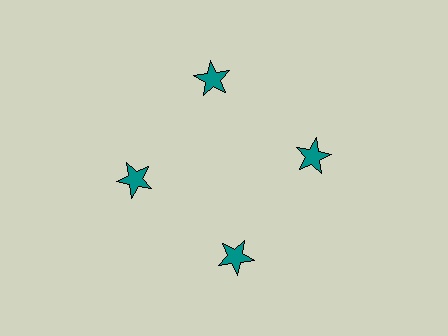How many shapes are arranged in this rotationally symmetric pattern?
There are 4 shapes, arranged in 4 groups of 1.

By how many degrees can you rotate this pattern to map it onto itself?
The pattern maps onto itself every 90 degrees of rotation.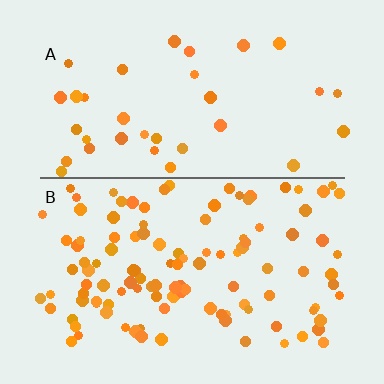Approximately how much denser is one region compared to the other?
Approximately 3.1× — region B over region A.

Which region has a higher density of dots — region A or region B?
B (the bottom).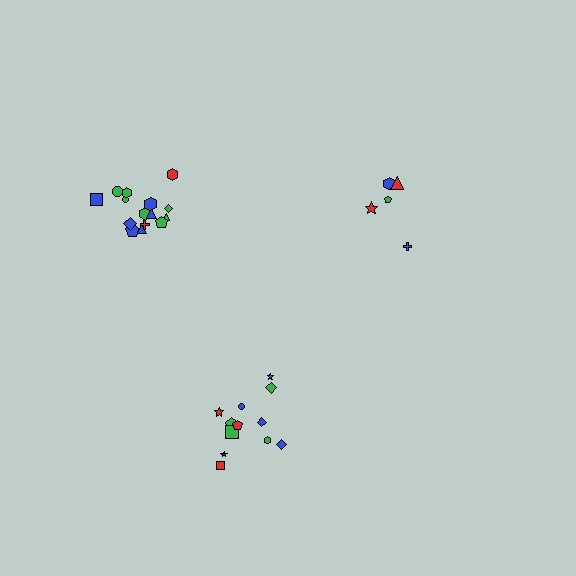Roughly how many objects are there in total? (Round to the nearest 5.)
Roughly 30 objects in total.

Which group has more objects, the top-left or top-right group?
The top-left group.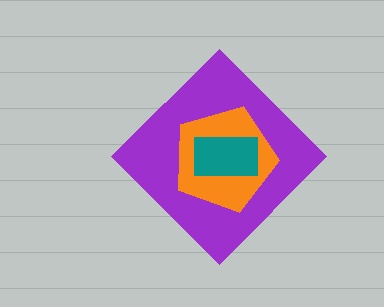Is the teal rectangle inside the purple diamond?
Yes.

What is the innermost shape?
The teal rectangle.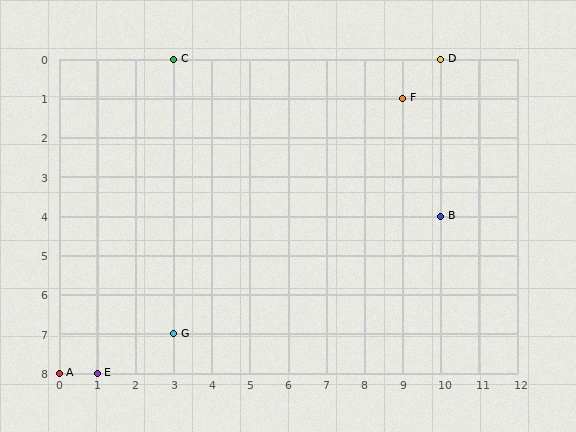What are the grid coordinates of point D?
Point D is at grid coordinates (10, 0).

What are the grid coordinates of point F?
Point F is at grid coordinates (9, 1).